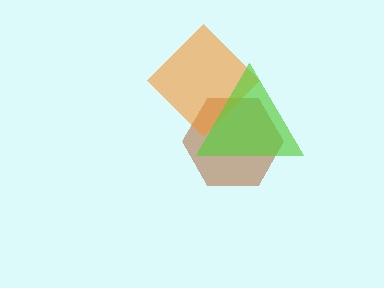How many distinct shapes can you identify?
There are 3 distinct shapes: a brown hexagon, an orange diamond, a lime triangle.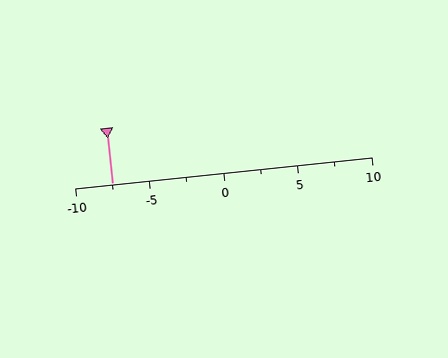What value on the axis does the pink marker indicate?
The marker indicates approximately -7.5.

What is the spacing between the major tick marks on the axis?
The major ticks are spaced 5 apart.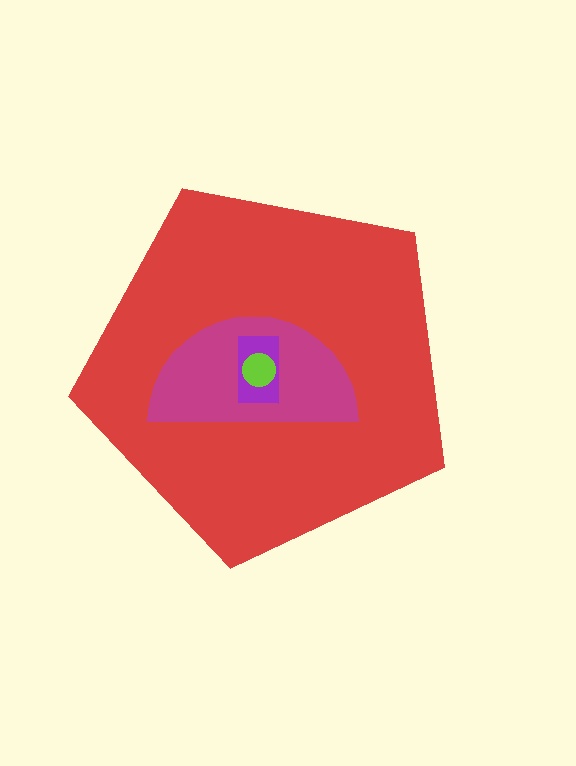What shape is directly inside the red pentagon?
The magenta semicircle.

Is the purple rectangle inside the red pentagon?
Yes.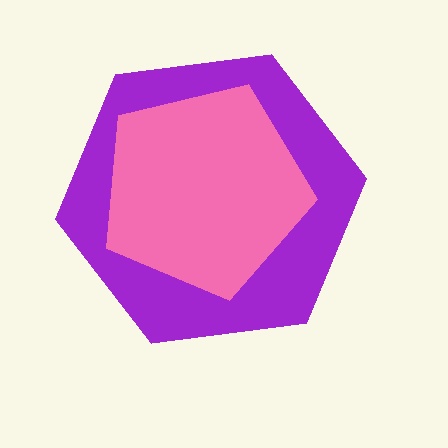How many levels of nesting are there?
2.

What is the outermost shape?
The purple hexagon.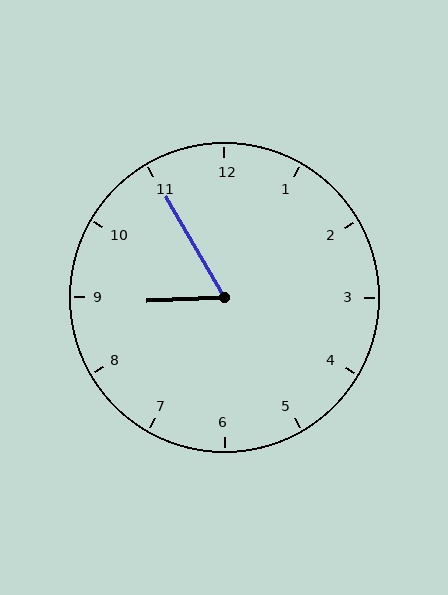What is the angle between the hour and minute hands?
Approximately 62 degrees.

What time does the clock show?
8:55.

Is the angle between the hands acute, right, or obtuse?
It is acute.